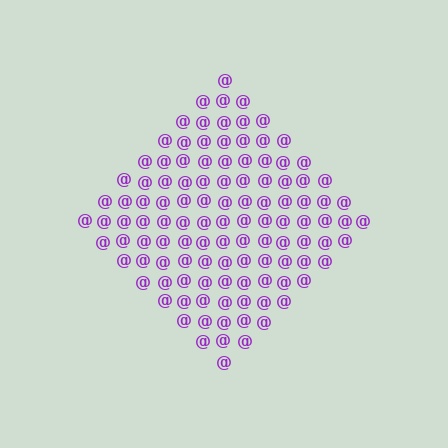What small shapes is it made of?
It is made of small at signs.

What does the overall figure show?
The overall figure shows a diamond.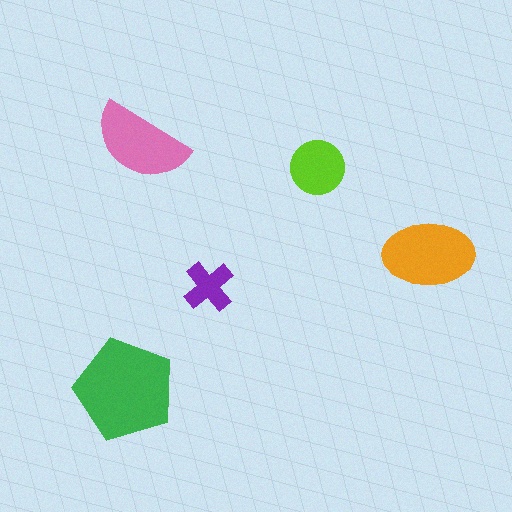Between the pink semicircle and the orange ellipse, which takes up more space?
The orange ellipse.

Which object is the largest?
The green pentagon.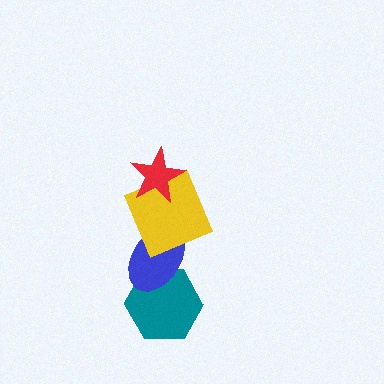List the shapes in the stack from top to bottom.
From top to bottom: the red star, the yellow square, the blue ellipse, the teal hexagon.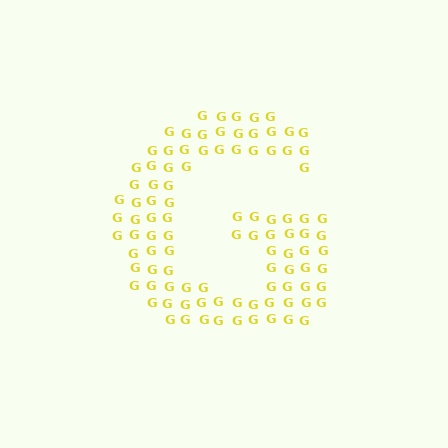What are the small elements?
The small elements are letter G's.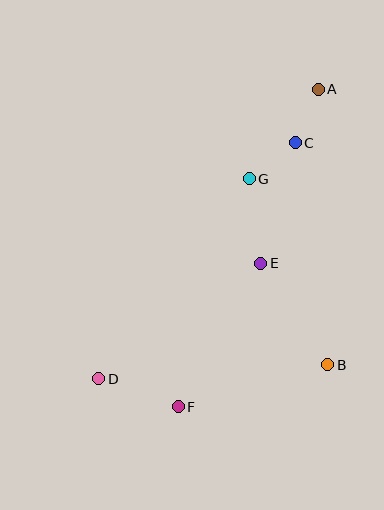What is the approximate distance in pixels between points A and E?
The distance between A and E is approximately 184 pixels.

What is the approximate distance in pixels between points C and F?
The distance between C and F is approximately 289 pixels.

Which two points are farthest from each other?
Points A and D are farthest from each other.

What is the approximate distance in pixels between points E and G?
The distance between E and G is approximately 86 pixels.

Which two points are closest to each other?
Points A and C are closest to each other.